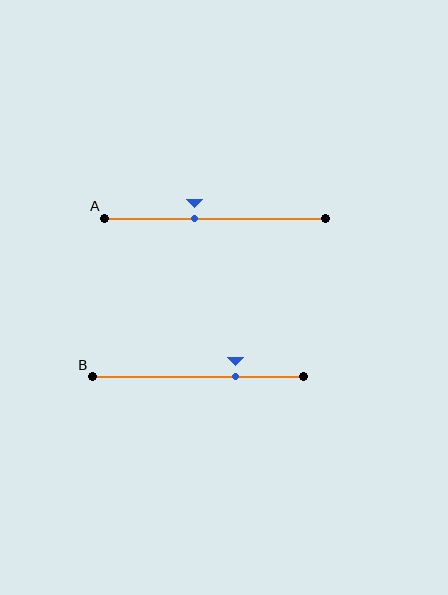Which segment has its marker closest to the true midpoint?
Segment A has its marker closest to the true midpoint.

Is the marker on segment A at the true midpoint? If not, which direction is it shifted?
No, the marker on segment A is shifted to the left by about 9% of the segment length.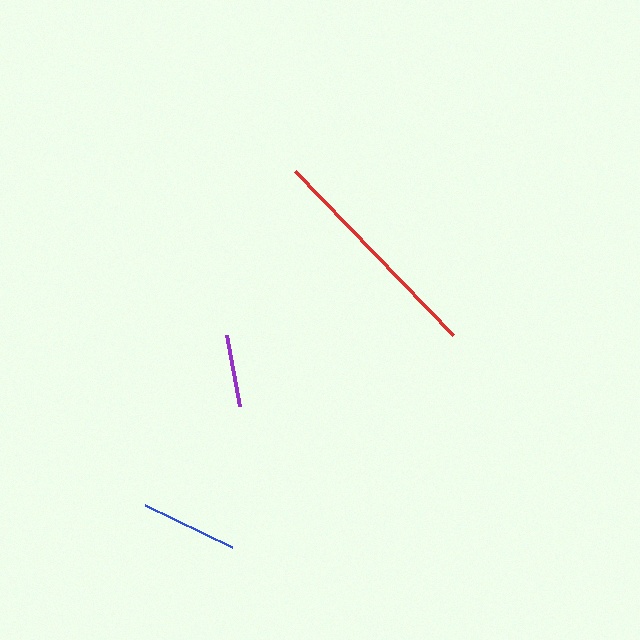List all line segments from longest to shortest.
From longest to shortest: red, blue, purple.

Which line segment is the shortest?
The purple line is the shortest at approximately 72 pixels.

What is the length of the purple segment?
The purple segment is approximately 72 pixels long.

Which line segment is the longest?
The red line is the longest at approximately 228 pixels.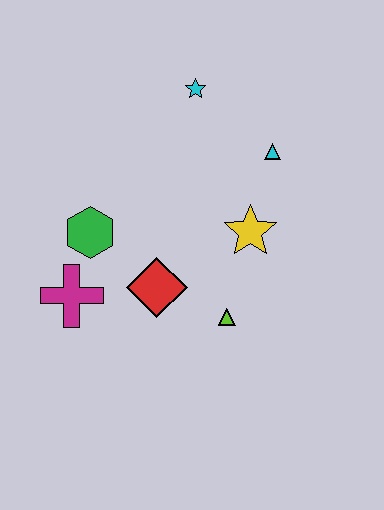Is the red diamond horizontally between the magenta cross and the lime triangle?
Yes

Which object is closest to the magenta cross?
The green hexagon is closest to the magenta cross.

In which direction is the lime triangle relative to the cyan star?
The lime triangle is below the cyan star.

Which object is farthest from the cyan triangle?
The magenta cross is farthest from the cyan triangle.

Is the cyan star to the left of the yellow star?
Yes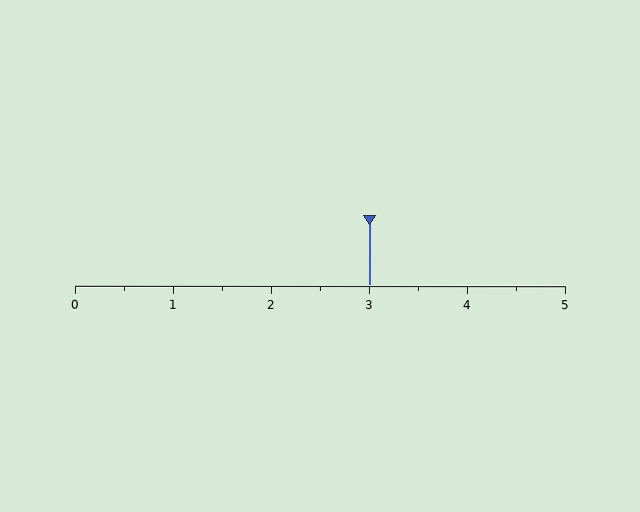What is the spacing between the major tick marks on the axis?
The major ticks are spaced 1 apart.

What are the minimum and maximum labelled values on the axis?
The axis runs from 0 to 5.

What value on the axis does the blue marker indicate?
The marker indicates approximately 3.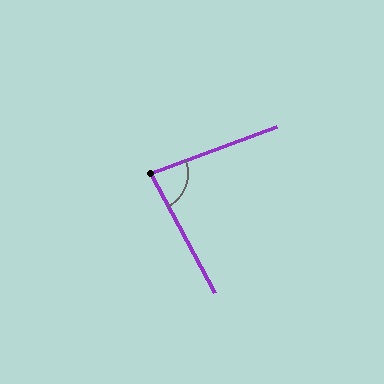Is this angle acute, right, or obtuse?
It is acute.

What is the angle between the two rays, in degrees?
Approximately 82 degrees.